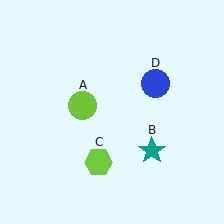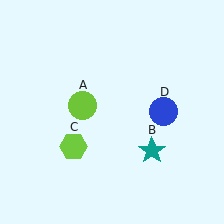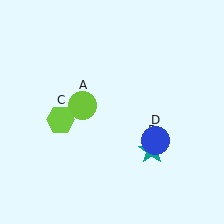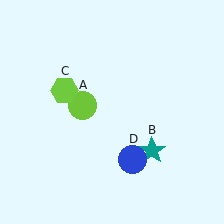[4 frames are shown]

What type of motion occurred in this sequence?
The lime hexagon (object C), blue circle (object D) rotated clockwise around the center of the scene.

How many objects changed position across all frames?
2 objects changed position: lime hexagon (object C), blue circle (object D).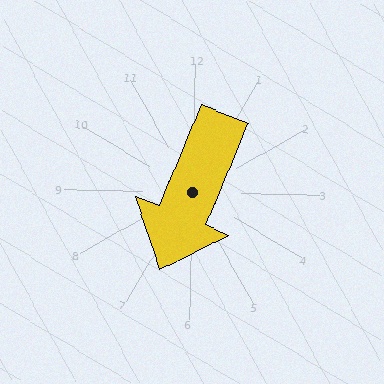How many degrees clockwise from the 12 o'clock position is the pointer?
Approximately 201 degrees.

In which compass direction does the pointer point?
South.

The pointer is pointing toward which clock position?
Roughly 7 o'clock.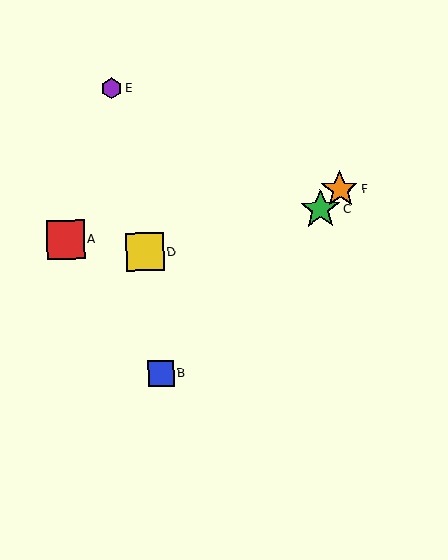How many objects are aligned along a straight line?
3 objects (B, C, F) are aligned along a straight line.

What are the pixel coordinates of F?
Object F is at (340, 190).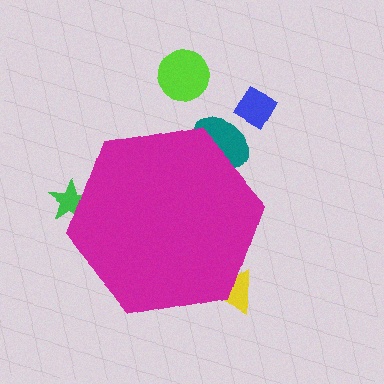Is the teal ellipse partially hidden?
Yes, the teal ellipse is partially hidden behind the magenta hexagon.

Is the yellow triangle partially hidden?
Yes, the yellow triangle is partially hidden behind the magenta hexagon.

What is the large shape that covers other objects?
A magenta hexagon.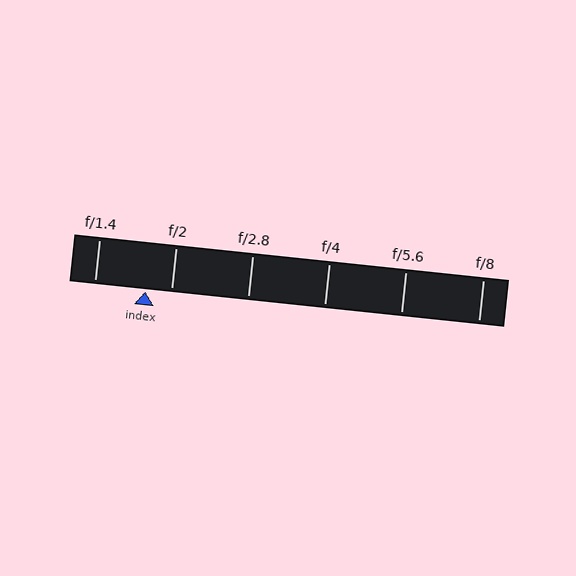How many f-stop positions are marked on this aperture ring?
There are 6 f-stop positions marked.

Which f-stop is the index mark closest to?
The index mark is closest to f/2.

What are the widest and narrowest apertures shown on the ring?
The widest aperture shown is f/1.4 and the narrowest is f/8.